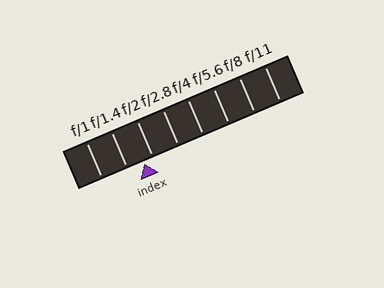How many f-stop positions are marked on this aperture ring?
There are 8 f-stop positions marked.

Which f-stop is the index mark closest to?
The index mark is closest to f/2.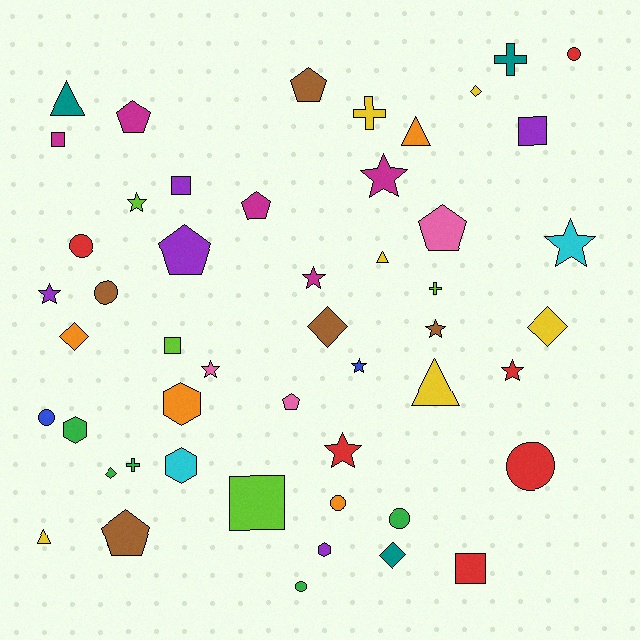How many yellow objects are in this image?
There are 6 yellow objects.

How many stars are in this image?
There are 10 stars.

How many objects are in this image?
There are 50 objects.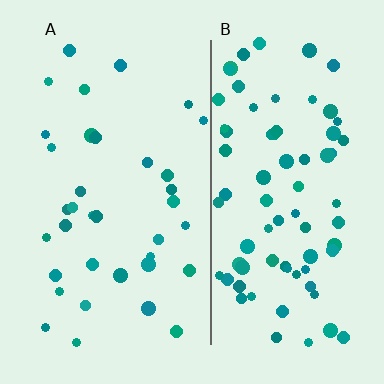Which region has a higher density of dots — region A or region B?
B (the right).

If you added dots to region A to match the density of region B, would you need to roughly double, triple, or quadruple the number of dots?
Approximately double.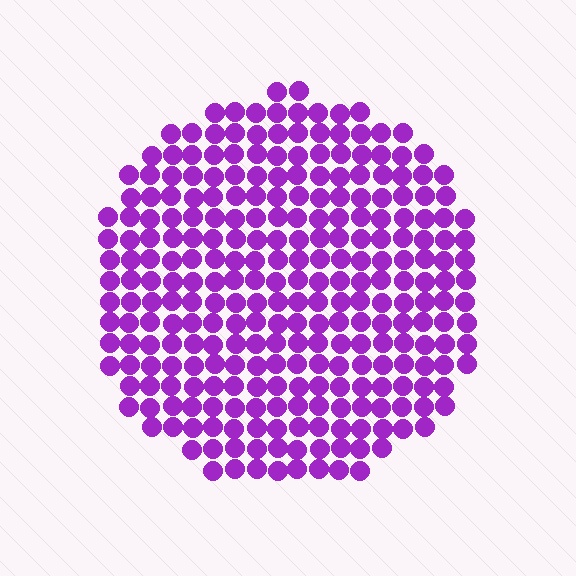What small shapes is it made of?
It is made of small circles.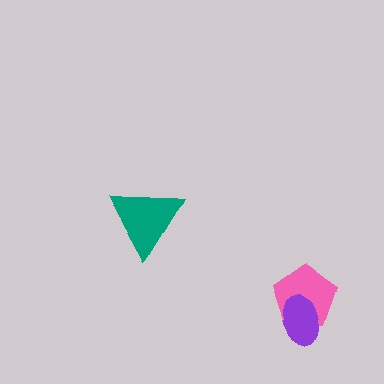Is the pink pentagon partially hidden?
Yes, it is partially covered by another shape.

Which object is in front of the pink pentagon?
The purple ellipse is in front of the pink pentagon.